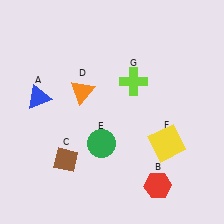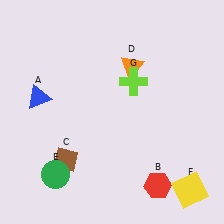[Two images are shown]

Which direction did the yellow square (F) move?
The yellow square (F) moved down.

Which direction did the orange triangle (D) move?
The orange triangle (D) moved right.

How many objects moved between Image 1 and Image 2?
3 objects moved between the two images.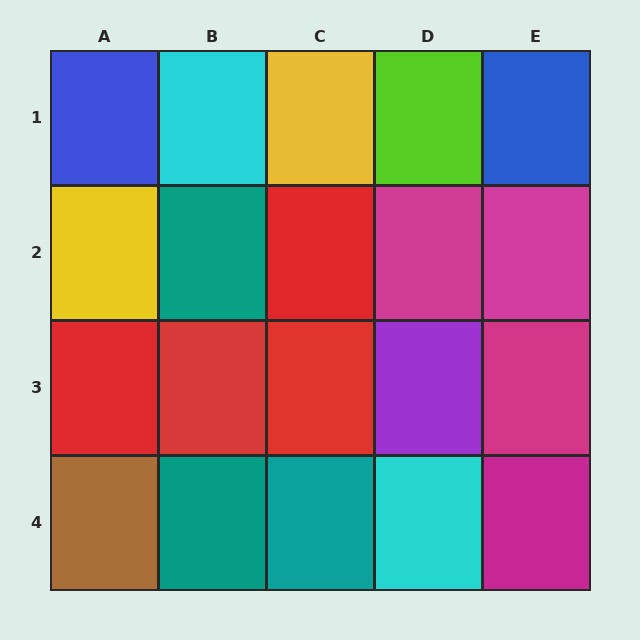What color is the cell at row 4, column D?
Cyan.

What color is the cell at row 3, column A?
Red.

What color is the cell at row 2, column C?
Red.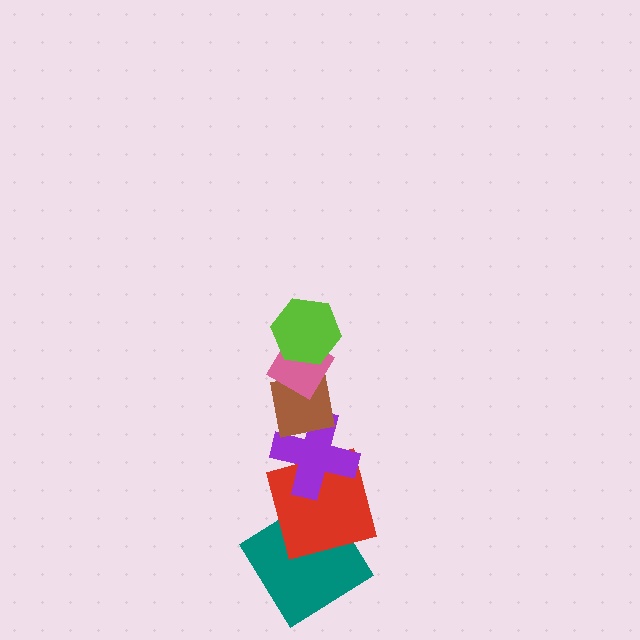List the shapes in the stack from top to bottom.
From top to bottom: the lime hexagon, the pink diamond, the brown square, the purple cross, the red square, the teal diamond.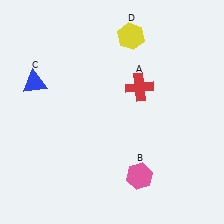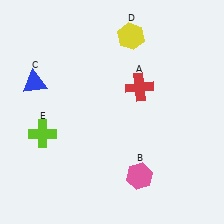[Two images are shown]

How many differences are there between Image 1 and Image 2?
There is 1 difference between the two images.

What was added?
A lime cross (E) was added in Image 2.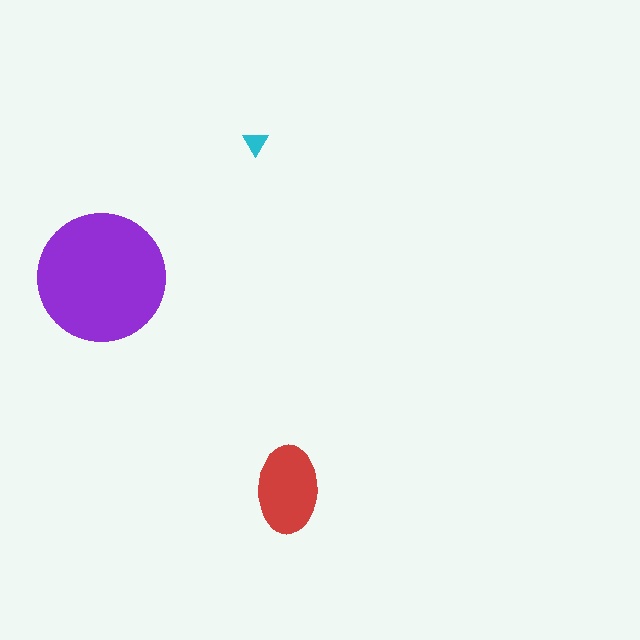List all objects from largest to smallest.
The purple circle, the red ellipse, the cyan triangle.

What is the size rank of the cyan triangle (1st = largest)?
3rd.